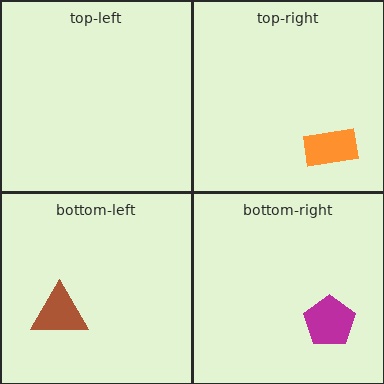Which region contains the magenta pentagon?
The bottom-right region.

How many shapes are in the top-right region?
1.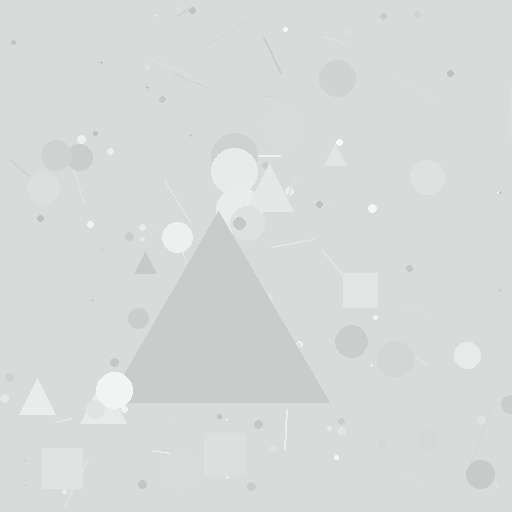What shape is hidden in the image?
A triangle is hidden in the image.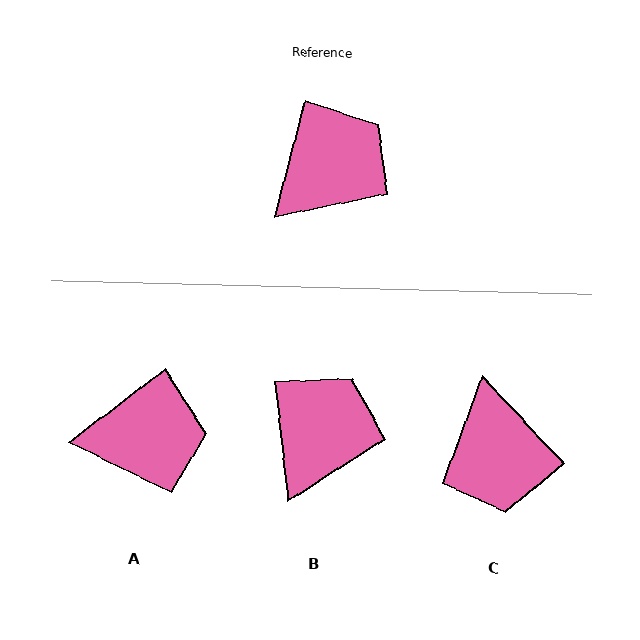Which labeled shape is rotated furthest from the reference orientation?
C, about 122 degrees away.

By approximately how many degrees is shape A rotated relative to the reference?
Approximately 38 degrees clockwise.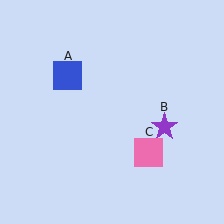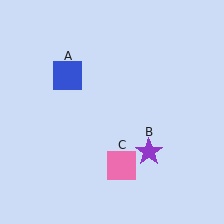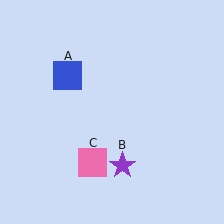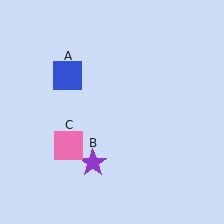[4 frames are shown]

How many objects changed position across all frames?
2 objects changed position: purple star (object B), pink square (object C).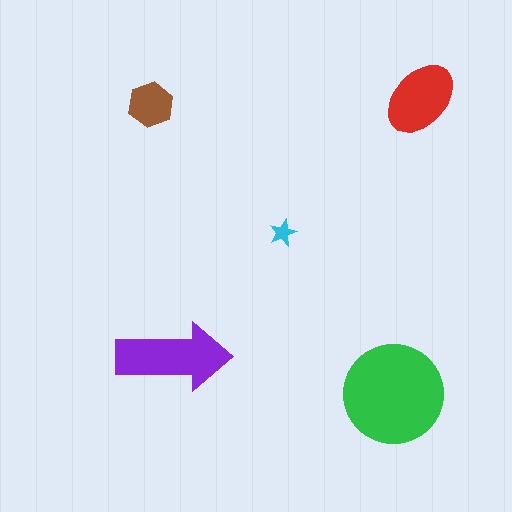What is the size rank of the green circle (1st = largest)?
1st.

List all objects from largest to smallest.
The green circle, the purple arrow, the red ellipse, the brown hexagon, the cyan star.